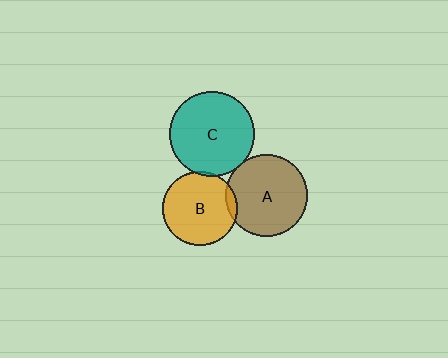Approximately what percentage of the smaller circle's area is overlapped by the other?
Approximately 5%.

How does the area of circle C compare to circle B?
Approximately 1.3 times.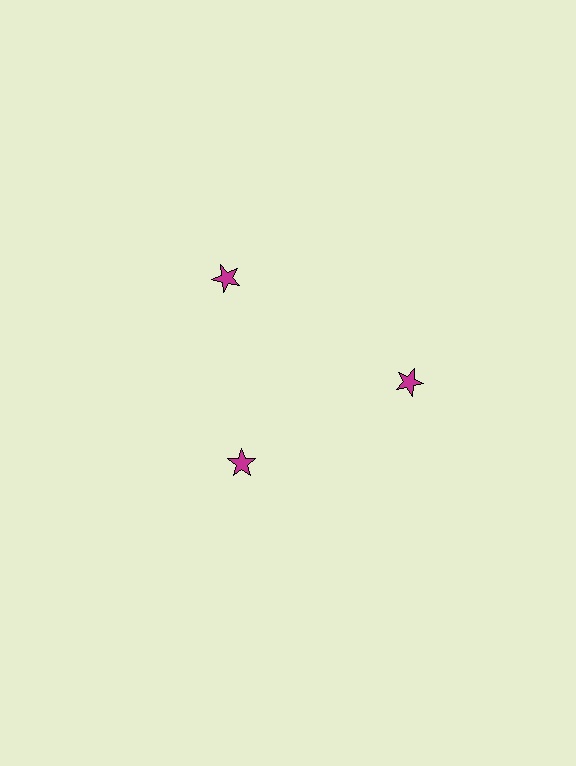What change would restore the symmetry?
The symmetry would be restored by moving it outward, back onto the ring so that all 3 stars sit at equal angles and equal distance from the center.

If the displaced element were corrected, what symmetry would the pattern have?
It would have 3-fold rotational symmetry — the pattern would map onto itself every 120 degrees.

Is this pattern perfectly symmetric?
No. The 3 magenta stars are arranged in a ring, but one element near the 7 o'clock position is pulled inward toward the center, breaking the 3-fold rotational symmetry.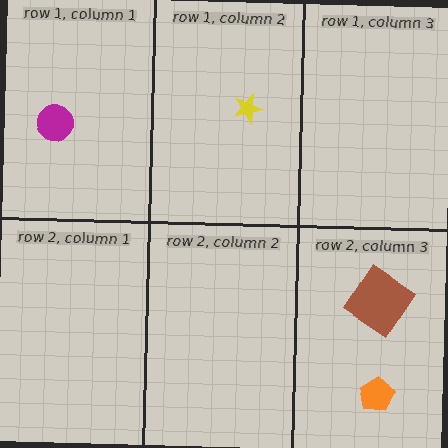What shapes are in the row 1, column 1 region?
The magenta circle.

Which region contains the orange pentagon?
The row 2, column 3 region.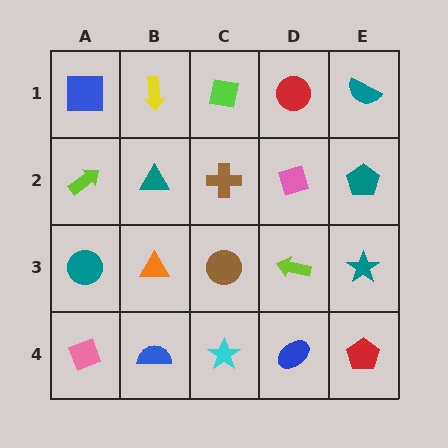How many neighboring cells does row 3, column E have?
3.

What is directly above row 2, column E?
A teal semicircle.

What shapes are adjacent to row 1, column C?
A brown cross (row 2, column C), a yellow arrow (row 1, column B), a red circle (row 1, column D).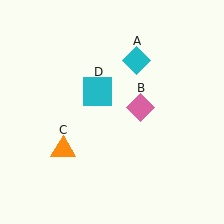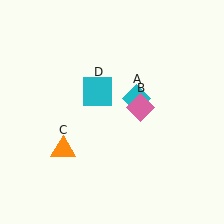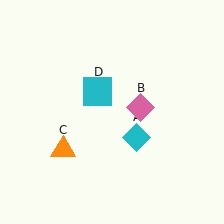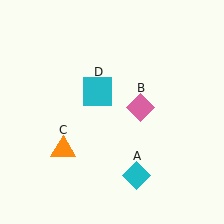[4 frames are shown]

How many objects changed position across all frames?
1 object changed position: cyan diamond (object A).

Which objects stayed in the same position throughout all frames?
Pink diamond (object B) and orange triangle (object C) and cyan square (object D) remained stationary.